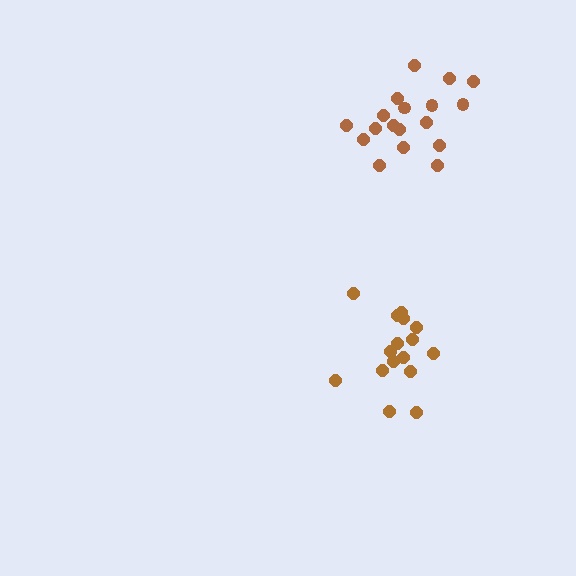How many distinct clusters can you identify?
There are 2 distinct clusters.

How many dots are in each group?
Group 1: 18 dots, Group 2: 16 dots (34 total).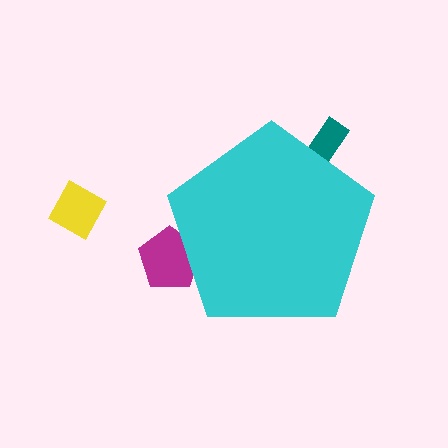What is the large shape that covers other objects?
A cyan pentagon.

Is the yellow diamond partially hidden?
No, the yellow diamond is fully visible.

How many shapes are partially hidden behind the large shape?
2 shapes are partially hidden.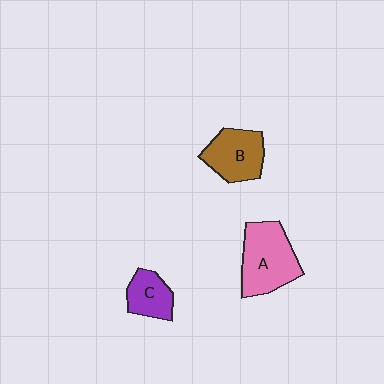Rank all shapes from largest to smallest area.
From largest to smallest: A (pink), B (brown), C (purple).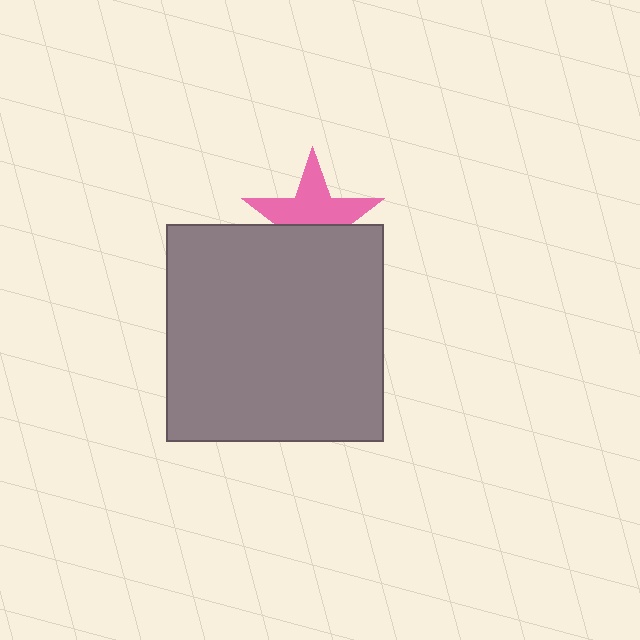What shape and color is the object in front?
The object in front is a gray square.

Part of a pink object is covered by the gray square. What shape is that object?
It is a star.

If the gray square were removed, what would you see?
You would see the complete pink star.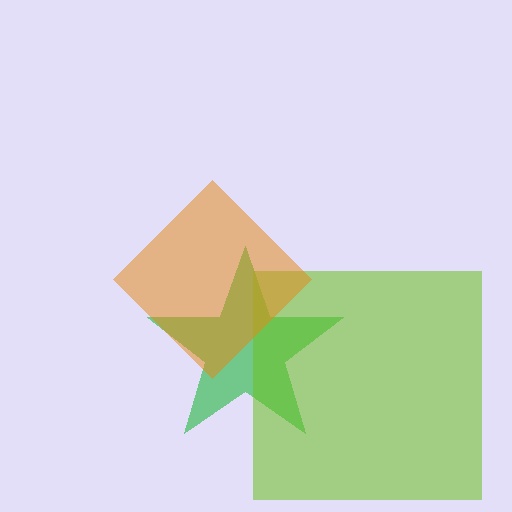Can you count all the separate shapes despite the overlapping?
Yes, there are 3 separate shapes.